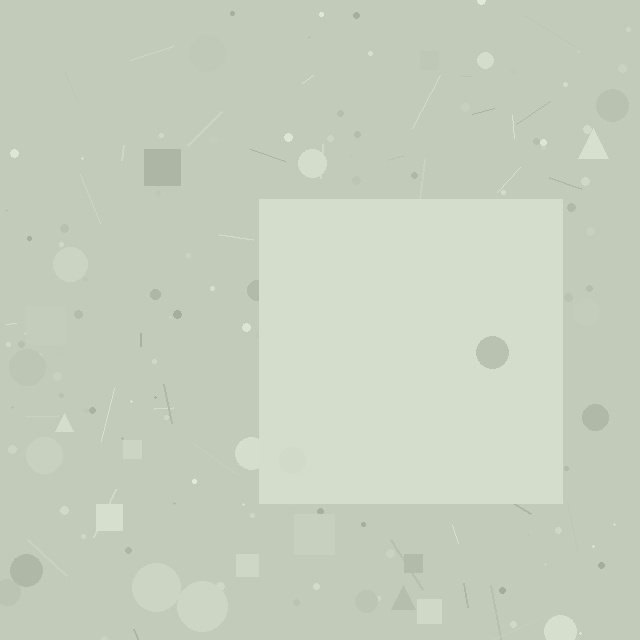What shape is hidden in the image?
A square is hidden in the image.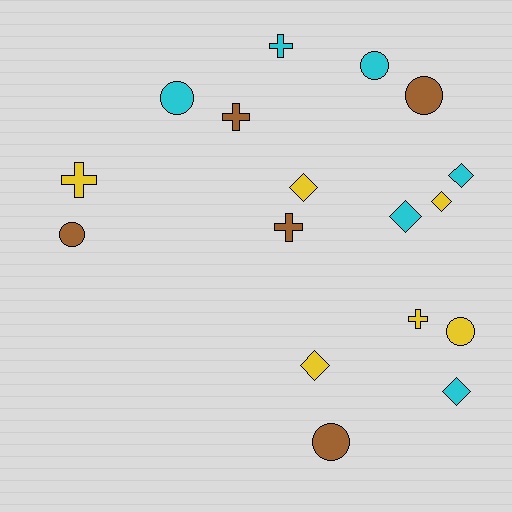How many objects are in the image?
There are 17 objects.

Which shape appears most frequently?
Circle, with 6 objects.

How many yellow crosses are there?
There are 2 yellow crosses.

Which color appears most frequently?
Yellow, with 6 objects.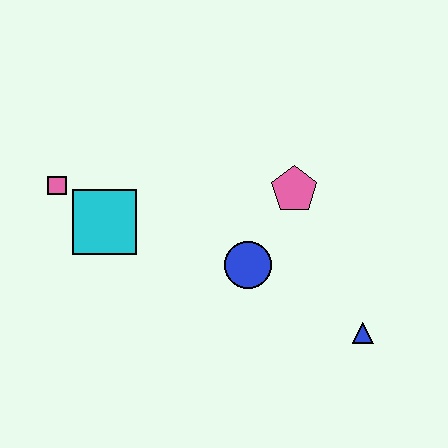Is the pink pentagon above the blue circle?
Yes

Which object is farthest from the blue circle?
The pink square is farthest from the blue circle.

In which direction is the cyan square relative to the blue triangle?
The cyan square is to the left of the blue triangle.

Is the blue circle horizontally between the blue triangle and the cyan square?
Yes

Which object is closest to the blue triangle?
The blue circle is closest to the blue triangle.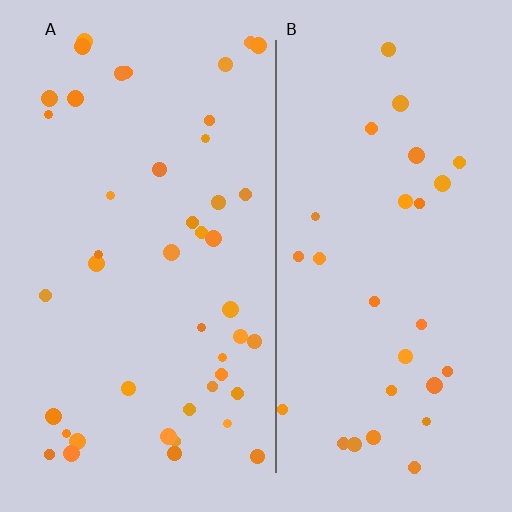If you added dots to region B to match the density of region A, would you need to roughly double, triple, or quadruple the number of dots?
Approximately double.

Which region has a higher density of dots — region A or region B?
A (the left).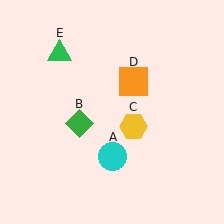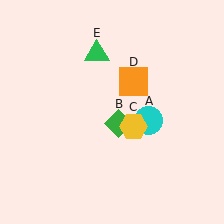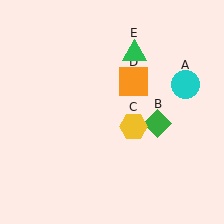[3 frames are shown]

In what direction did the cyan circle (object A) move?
The cyan circle (object A) moved up and to the right.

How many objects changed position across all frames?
3 objects changed position: cyan circle (object A), green diamond (object B), green triangle (object E).